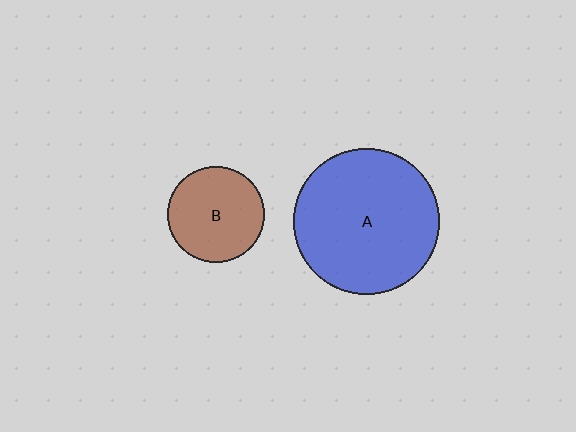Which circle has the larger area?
Circle A (blue).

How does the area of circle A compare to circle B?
Approximately 2.3 times.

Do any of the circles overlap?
No, none of the circles overlap.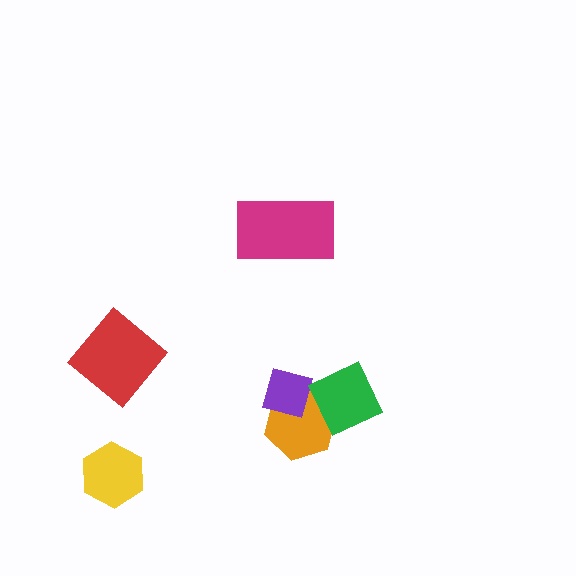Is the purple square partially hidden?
Yes, it is partially covered by another shape.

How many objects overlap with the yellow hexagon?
0 objects overlap with the yellow hexagon.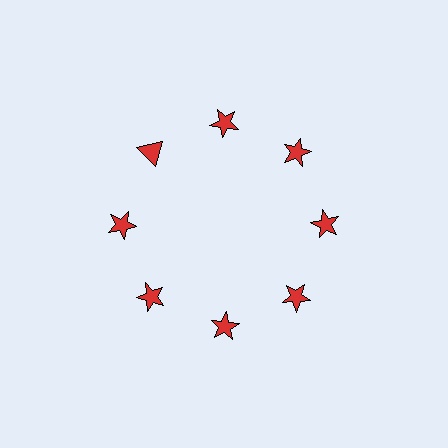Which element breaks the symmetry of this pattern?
The red triangle at roughly the 10 o'clock position breaks the symmetry. All other shapes are red stars.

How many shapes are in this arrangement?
There are 8 shapes arranged in a ring pattern.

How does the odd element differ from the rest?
It has a different shape: triangle instead of star.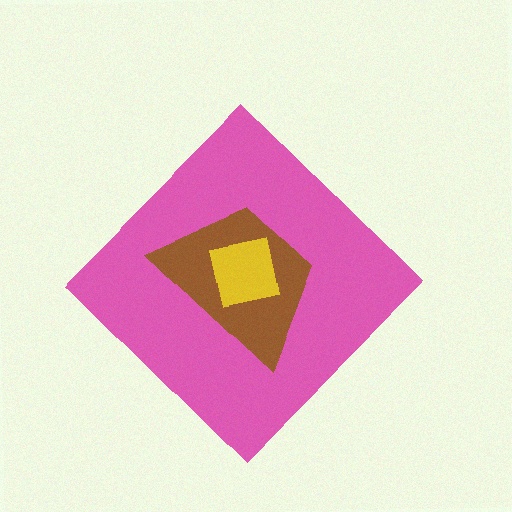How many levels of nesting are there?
3.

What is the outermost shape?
The pink diamond.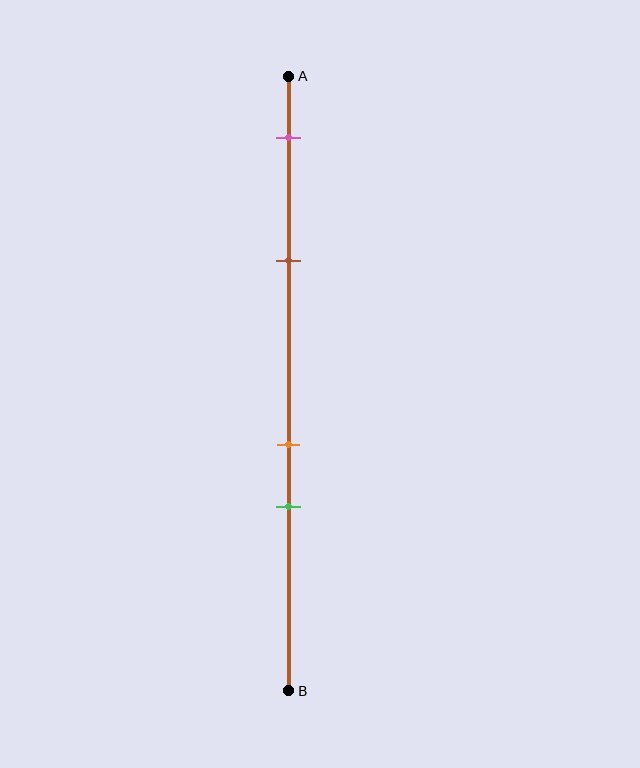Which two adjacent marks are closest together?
The orange and green marks are the closest adjacent pair.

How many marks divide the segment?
There are 4 marks dividing the segment.